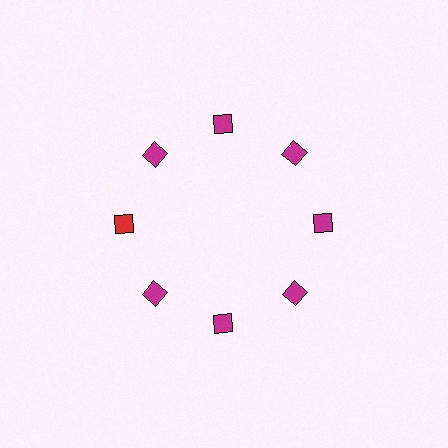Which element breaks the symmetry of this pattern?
The red diamond at roughly the 9 o'clock position breaks the symmetry. All other shapes are magenta diamonds.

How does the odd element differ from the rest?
It has a different color: red instead of magenta.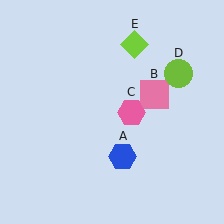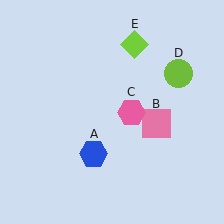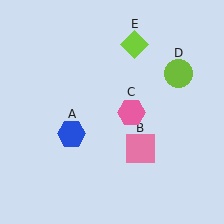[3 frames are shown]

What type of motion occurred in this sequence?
The blue hexagon (object A), pink square (object B) rotated clockwise around the center of the scene.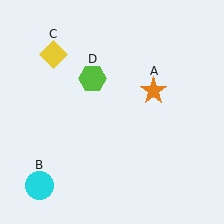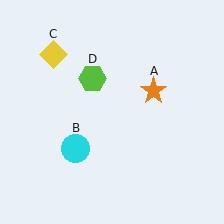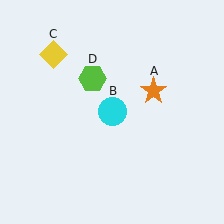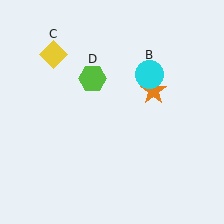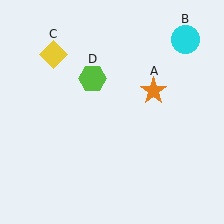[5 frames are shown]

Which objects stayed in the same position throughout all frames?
Orange star (object A) and yellow diamond (object C) and lime hexagon (object D) remained stationary.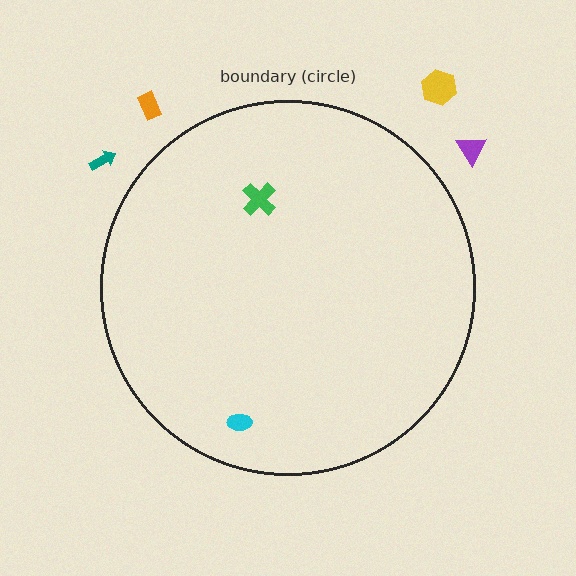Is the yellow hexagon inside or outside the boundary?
Outside.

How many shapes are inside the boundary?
2 inside, 4 outside.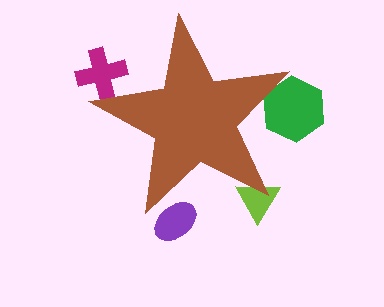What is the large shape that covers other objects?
A brown star.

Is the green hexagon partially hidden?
Yes, the green hexagon is partially hidden behind the brown star.